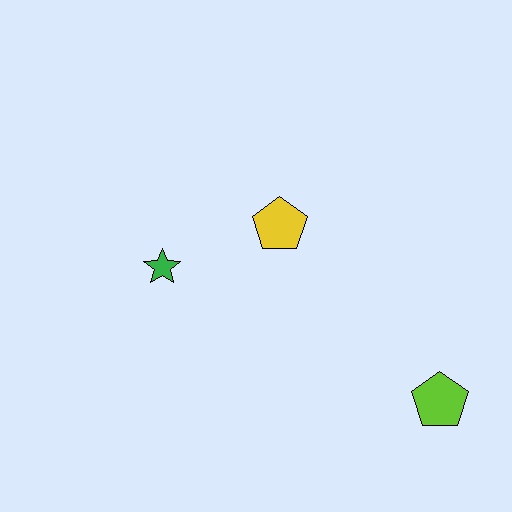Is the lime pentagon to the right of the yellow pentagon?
Yes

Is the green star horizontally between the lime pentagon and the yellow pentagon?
No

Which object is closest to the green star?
The yellow pentagon is closest to the green star.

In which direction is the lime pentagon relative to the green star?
The lime pentagon is to the right of the green star.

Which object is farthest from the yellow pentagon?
The lime pentagon is farthest from the yellow pentagon.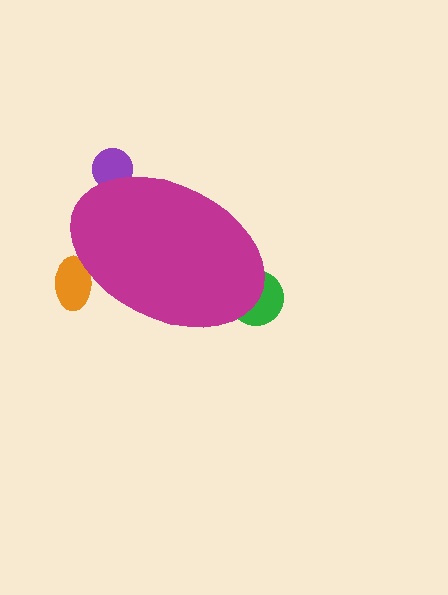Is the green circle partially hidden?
Yes, the green circle is partially hidden behind the magenta ellipse.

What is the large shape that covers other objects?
A magenta ellipse.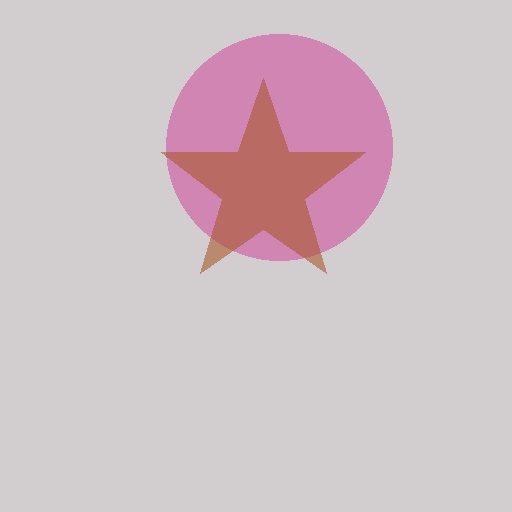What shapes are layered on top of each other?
The layered shapes are: a magenta circle, a brown star.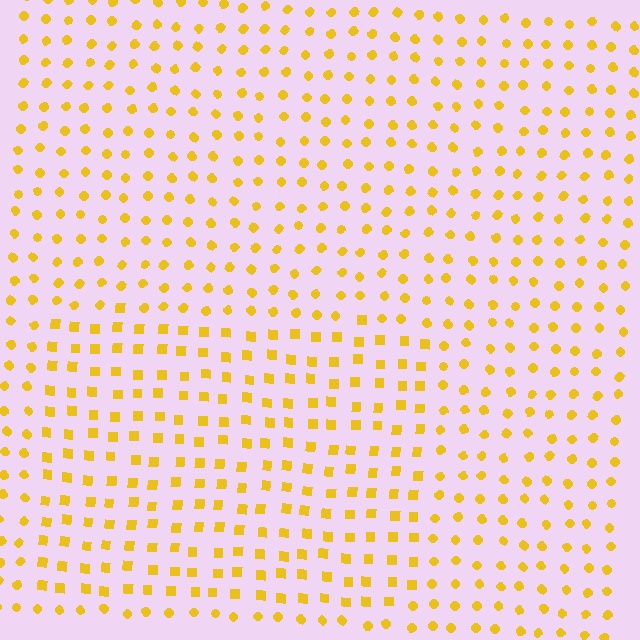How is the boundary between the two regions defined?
The boundary is defined by a change in element shape: squares inside vs. circles outside. All elements share the same color and spacing.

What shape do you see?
I see a rectangle.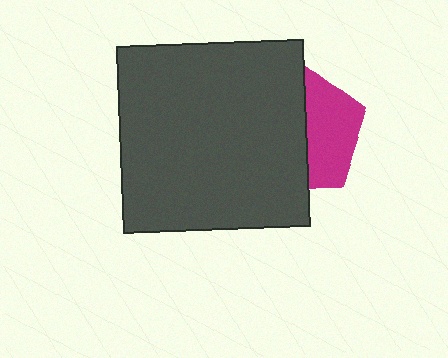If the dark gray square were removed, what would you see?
You would see the complete magenta pentagon.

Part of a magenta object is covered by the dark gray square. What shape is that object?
It is a pentagon.